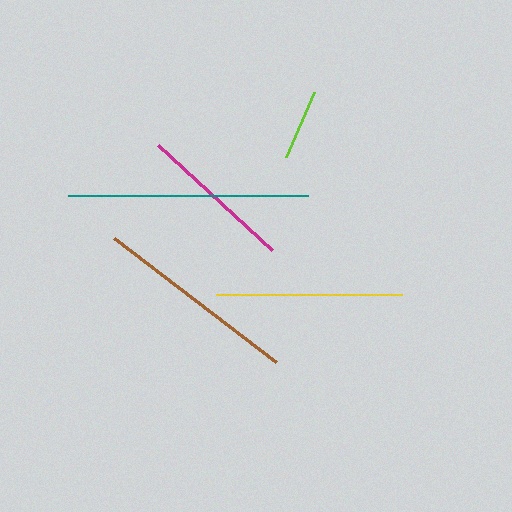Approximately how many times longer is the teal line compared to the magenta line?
The teal line is approximately 1.5 times the length of the magenta line.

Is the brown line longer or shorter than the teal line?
The teal line is longer than the brown line.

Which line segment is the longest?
The teal line is the longest at approximately 240 pixels.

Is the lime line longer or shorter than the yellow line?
The yellow line is longer than the lime line.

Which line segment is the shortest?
The lime line is the shortest at approximately 70 pixels.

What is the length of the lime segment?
The lime segment is approximately 70 pixels long.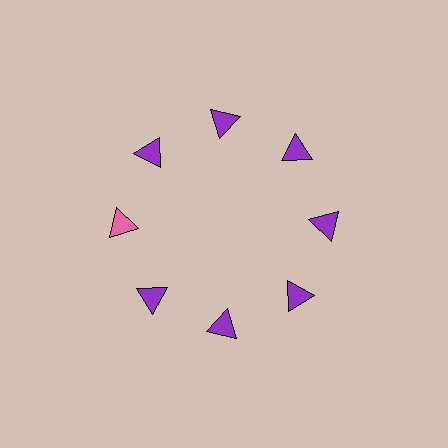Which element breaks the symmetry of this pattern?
The pink triangle at roughly the 9 o'clock position breaks the symmetry. All other shapes are purple triangles.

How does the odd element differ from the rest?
It has a different color: pink instead of purple.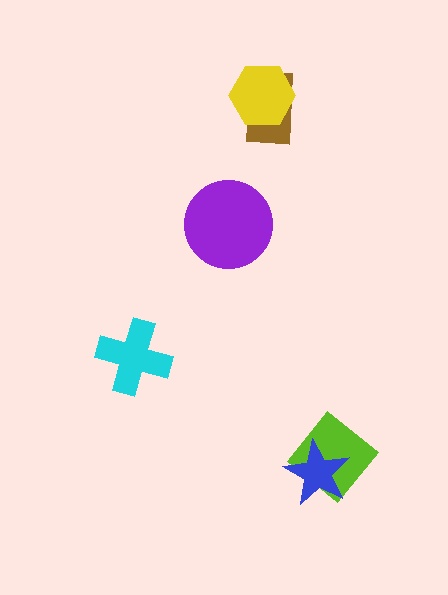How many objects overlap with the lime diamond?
1 object overlaps with the lime diamond.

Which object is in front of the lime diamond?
The blue star is in front of the lime diamond.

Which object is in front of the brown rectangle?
The yellow hexagon is in front of the brown rectangle.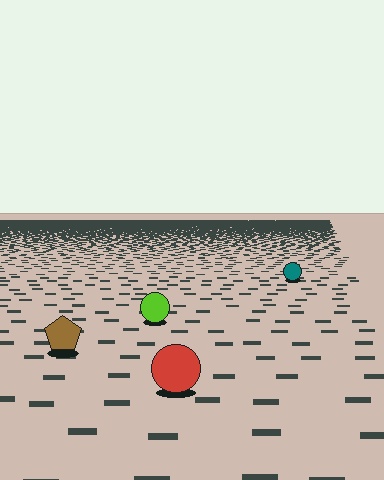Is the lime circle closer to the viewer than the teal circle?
Yes. The lime circle is closer — you can tell from the texture gradient: the ground texture is coarser near it.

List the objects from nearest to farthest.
From nearest to farthest: the red circle, the brown pentagon, the lime circle, the teal circle.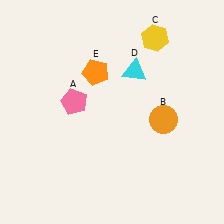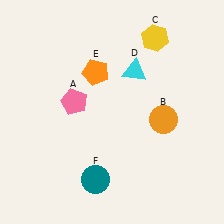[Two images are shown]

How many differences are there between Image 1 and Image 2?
There is 1 difference between the two images.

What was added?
A teal circle (F) was added in Image 2.